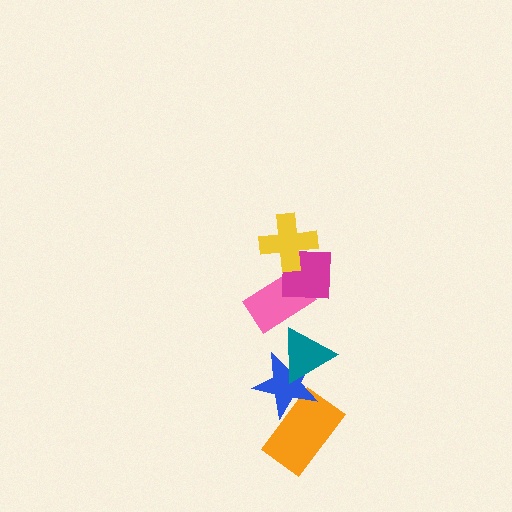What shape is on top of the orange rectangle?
The blue star is on top of the orange rectangle.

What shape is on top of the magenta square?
The yellow cross is on top of the magenta square.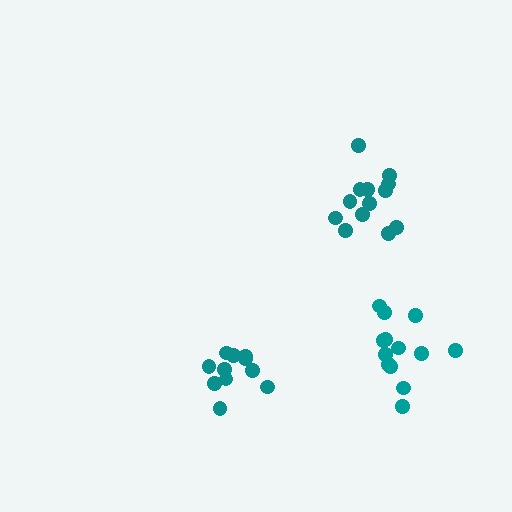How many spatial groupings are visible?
There are 3 spatial groupings.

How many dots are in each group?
Group 1: 11 dots, Group 2: 13 dots, Group 3: 13 dots (37 total).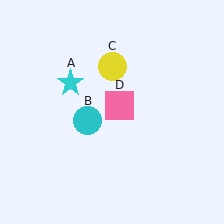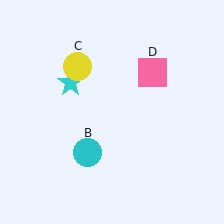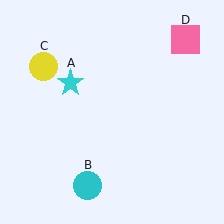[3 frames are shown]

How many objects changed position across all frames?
3 objects changed position: cyan circle (object B), yellow circle (object C), pink square (object D).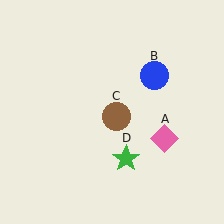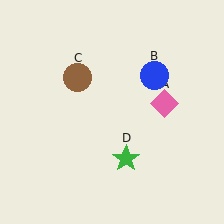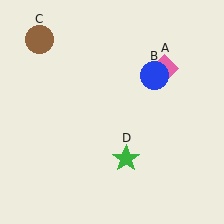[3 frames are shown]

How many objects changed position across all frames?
2 objects changed position: pink diamond (object A), brown circle (object C).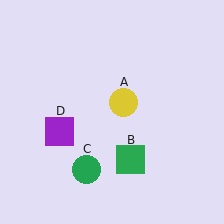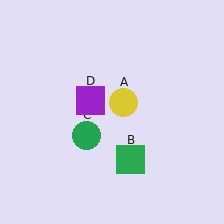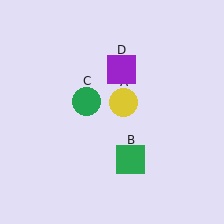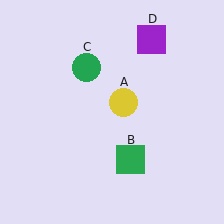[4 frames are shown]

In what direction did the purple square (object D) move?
The purple square (object D) moved up and to the right.